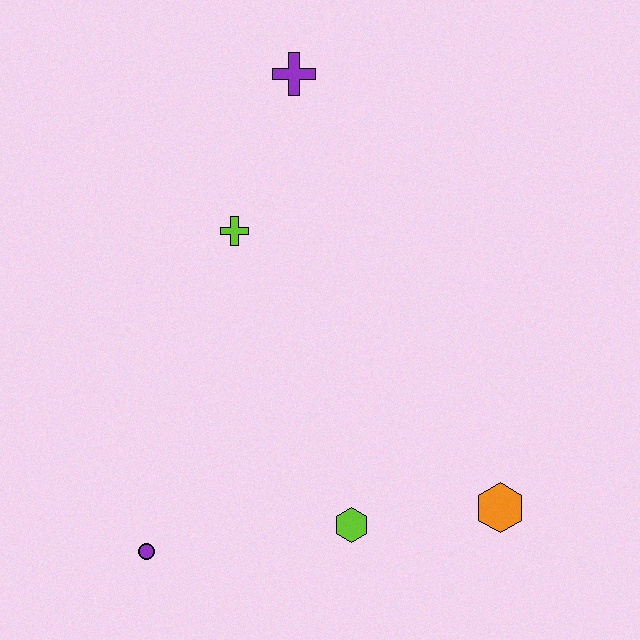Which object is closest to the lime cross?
The purple cross is closest to the lime cross.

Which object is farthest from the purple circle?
The purple cross is farthest from the purple circle.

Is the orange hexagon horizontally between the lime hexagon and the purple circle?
No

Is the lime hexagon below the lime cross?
Yes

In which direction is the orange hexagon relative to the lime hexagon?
The orange hexagon is to the right of the lime hexagon.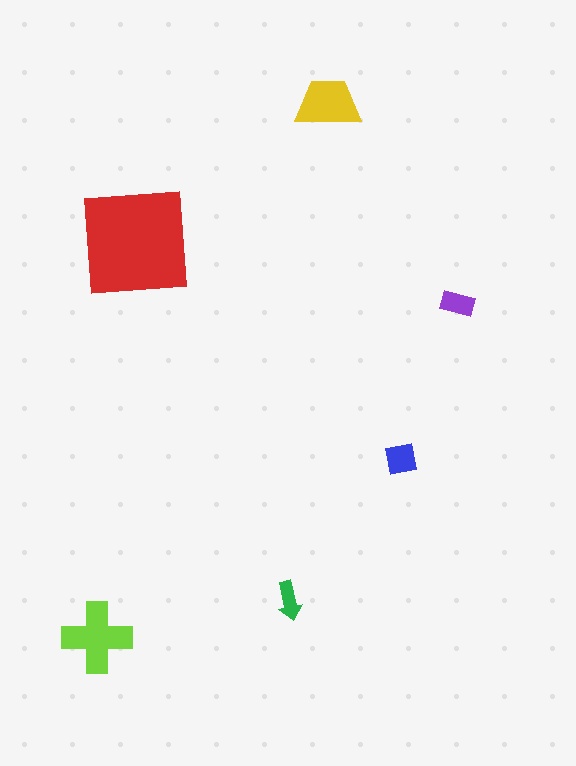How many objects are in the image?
There are 6 objects in the image.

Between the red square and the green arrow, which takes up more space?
The red square.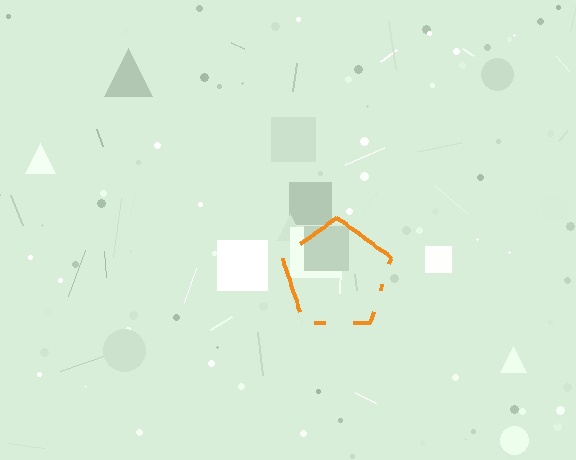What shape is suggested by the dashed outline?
The dashed outline suggests a pentagon.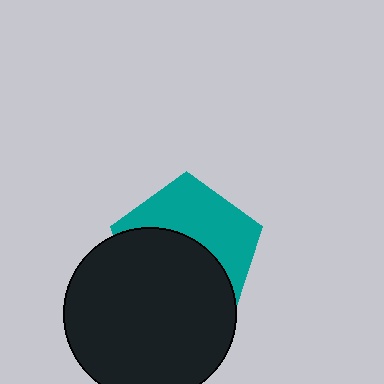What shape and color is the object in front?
The object in front is a black circle.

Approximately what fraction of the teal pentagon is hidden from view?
Roughly 54% of the teal pentagon is hidden behind the black circle.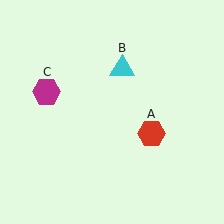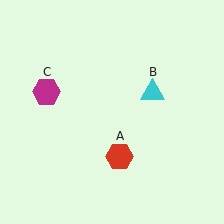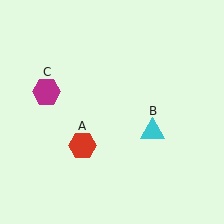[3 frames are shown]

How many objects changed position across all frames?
2 objects changed position: red hexagon (object A), cyan triangle (object B).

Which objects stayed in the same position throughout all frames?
Magenta hexagon (object C) remained stationary.